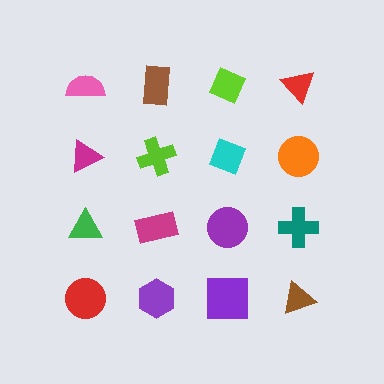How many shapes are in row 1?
4 shapes.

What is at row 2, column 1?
A magenta triangle.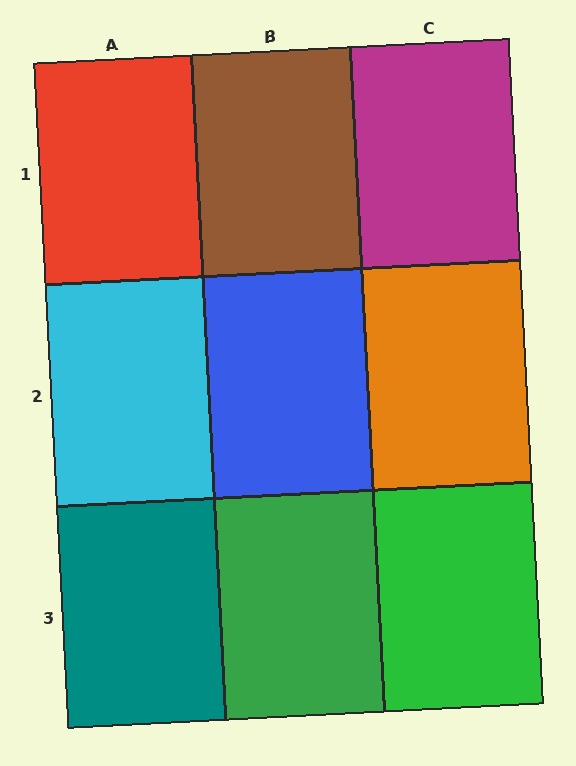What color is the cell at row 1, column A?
Red.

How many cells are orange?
1 cell is orange.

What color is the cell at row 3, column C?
Green.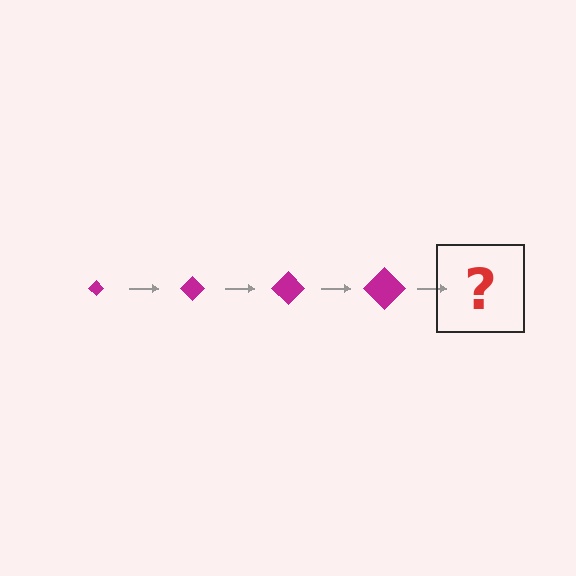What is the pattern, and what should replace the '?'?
The pattern is that the diamond gets progressively larger each step. The '?' should be a magenta diamond, larger than the previous one.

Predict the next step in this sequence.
The next step is a magenta diamond, larger than the previous one.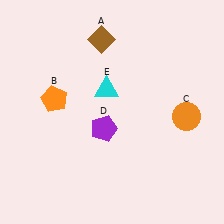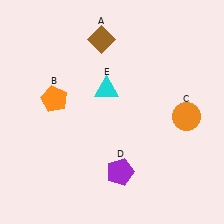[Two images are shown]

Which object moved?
The purple pentagon (D) moved down.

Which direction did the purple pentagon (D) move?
The purple pentagon (D) moved down.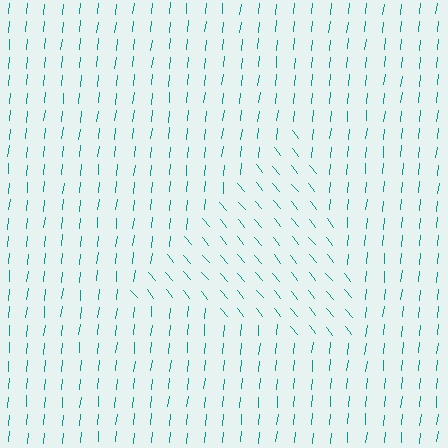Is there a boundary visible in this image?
Yes, there is a texture boundary formed by a change in line orientation.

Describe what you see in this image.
The image is filled with small teal line segments. A triangle region in the image has lines oriented differently from the surrounding lines, creating a visible texture boundary.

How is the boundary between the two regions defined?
The boundary is defined purely by a change in line orientation (approximately 45 degrees difference). All lines are the same color and thickness.